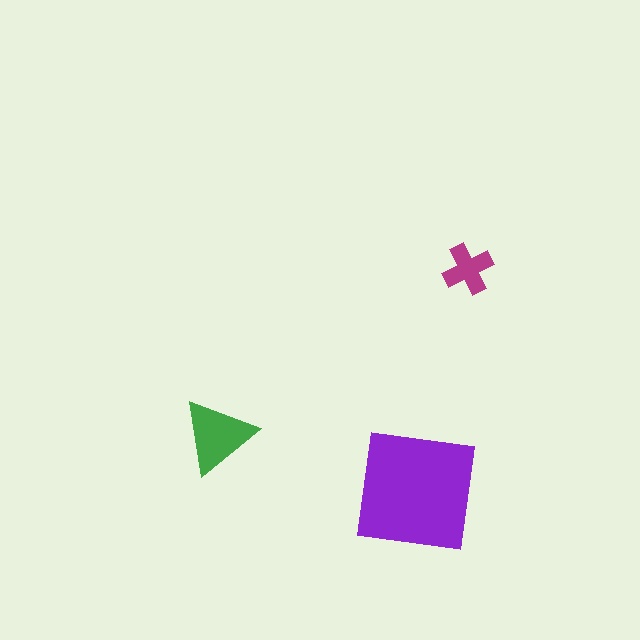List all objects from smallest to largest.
The magenta cross, the green triangle, the purple square.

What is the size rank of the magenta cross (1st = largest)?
3rd.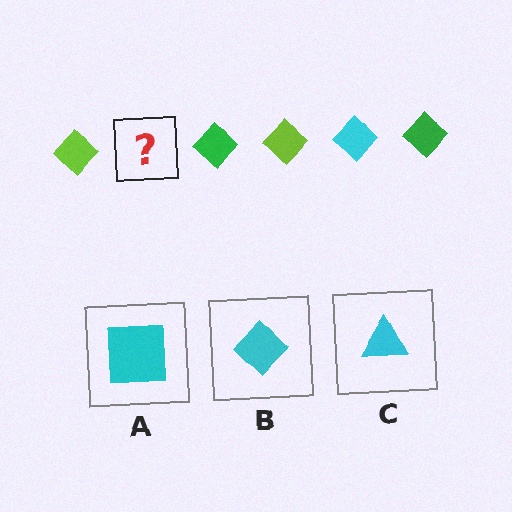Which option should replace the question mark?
Option B.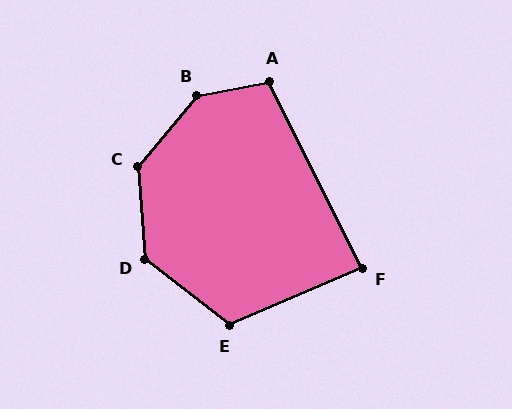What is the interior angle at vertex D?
Approximately 132 degrees (obtuse).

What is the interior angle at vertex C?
Approximately 136 degrees (obtuse).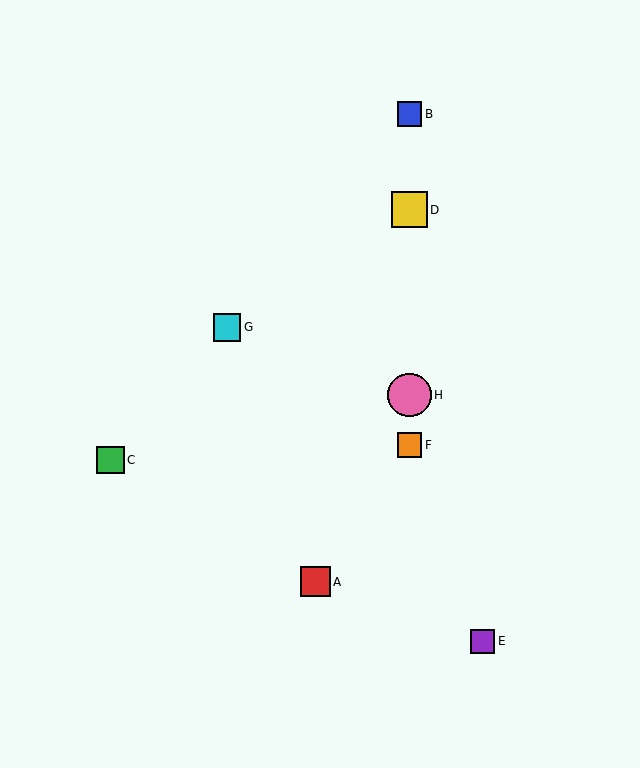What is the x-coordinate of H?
Object H is at x≈410.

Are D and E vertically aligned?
No, D is at x≈410 and E is at x≈482.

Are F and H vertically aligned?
Yes, both are at x≈410.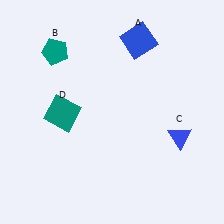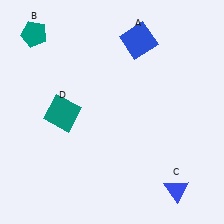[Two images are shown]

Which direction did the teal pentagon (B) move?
The teal pentagon (B) moved left.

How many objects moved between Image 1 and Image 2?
2 objects moved between the two images.